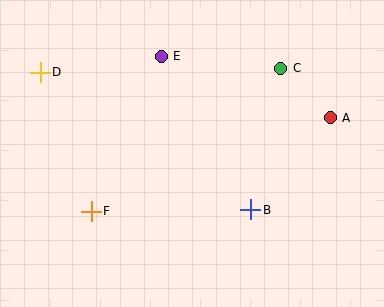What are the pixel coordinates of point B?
Point B is at (251, 210).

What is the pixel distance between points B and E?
The distance between B and E is 178 pixels.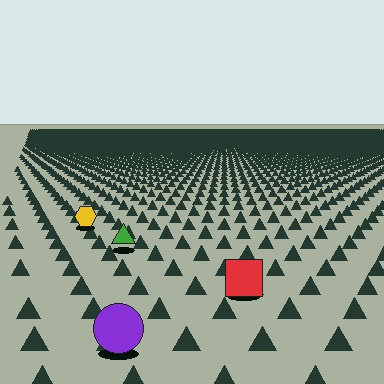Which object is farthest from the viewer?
The yellow hexagon is farthest from the viewer. It appears smaller and the ground texture around it is denser.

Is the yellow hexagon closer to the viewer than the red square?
No. The red square is closer — you can tell from the texture gradient: the ground texture is coarser near it.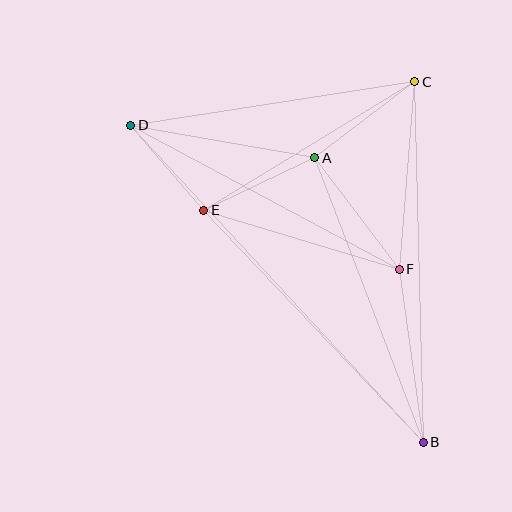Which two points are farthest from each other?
Points B and D are farthest from each other.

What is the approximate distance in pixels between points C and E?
The distance between C and E is approximately 247 pixels.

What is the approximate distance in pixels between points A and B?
The distance between A and B is approximately 304 pixels.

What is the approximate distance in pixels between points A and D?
The distance between A and D is approximately 187 pixels.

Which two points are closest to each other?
Points D and E are closest to each other.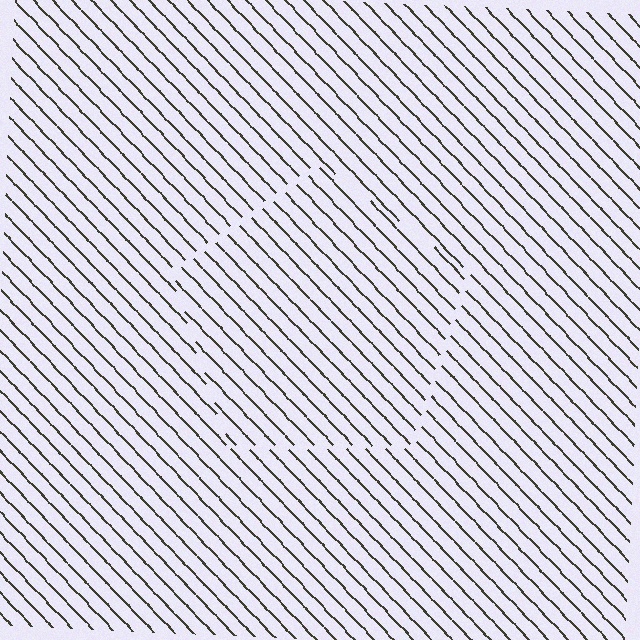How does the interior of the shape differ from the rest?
The interior of the shape contains the same grating, shifted by half a period — the contour is defined by the phase discontinuity where line-ends from the inner and outer gratings abut.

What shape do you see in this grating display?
An illusory pentagon. The interior of the shape contains the same grating, shifted by half a period — the contour is defined by the phase discontinuity where line-ends from the inner and outer gratings abut.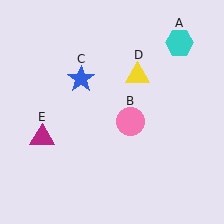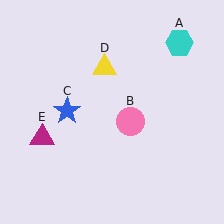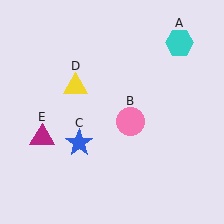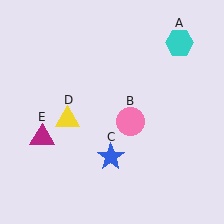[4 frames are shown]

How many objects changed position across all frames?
2 objects changed position: blue star (object C), yellow triangle (object D).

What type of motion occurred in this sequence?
The blue star (object C), yellow triangle (object D) rotated counterclockwise around the center of the scene.